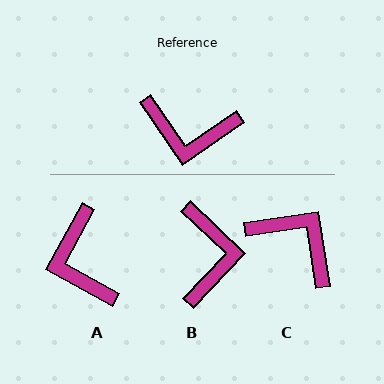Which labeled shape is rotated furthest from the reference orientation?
C, about 154 degrees away.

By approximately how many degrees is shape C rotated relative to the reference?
Approximately 154 degrees counter-clockwise.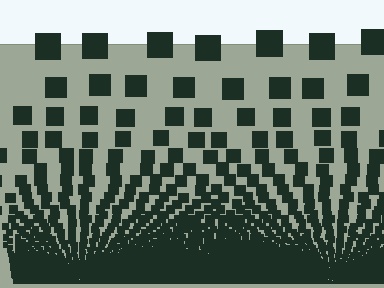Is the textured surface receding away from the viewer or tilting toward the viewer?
The surface appears to tilt toward the viewer. Texture elements get larger and sparser toward the top.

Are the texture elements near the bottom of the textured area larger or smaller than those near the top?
Smaller. The gradient is inverted — elements near the bottom are smaller and denser.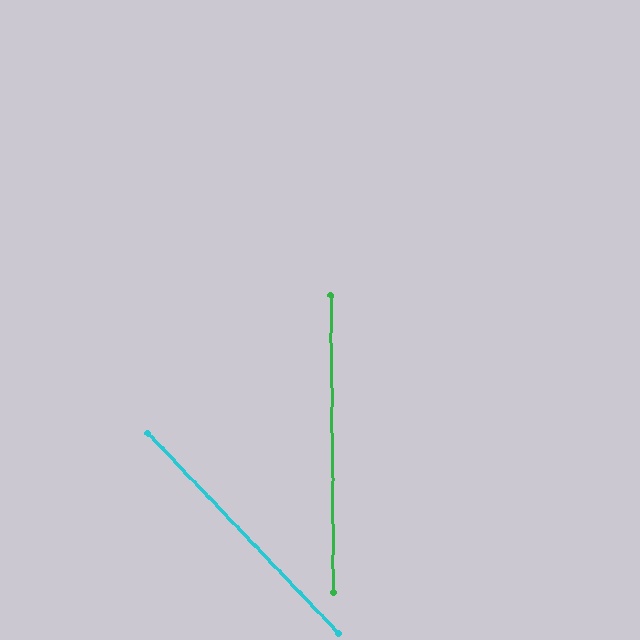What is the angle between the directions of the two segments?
Approximately 43 degrees.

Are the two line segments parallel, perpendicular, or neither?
Neither parallel nor perpendicular — they differ by about 43°.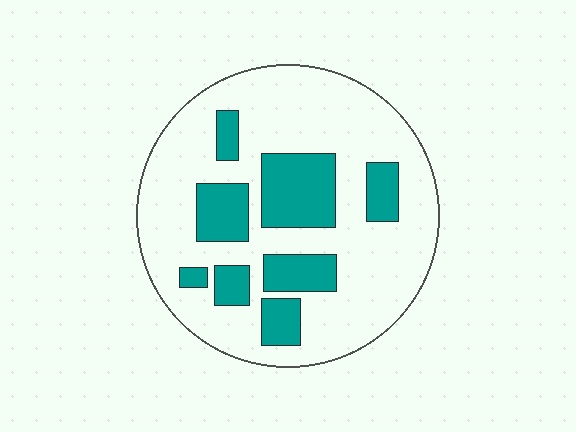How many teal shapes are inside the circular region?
8.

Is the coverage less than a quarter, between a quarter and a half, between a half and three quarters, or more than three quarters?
Between a quarter and a half.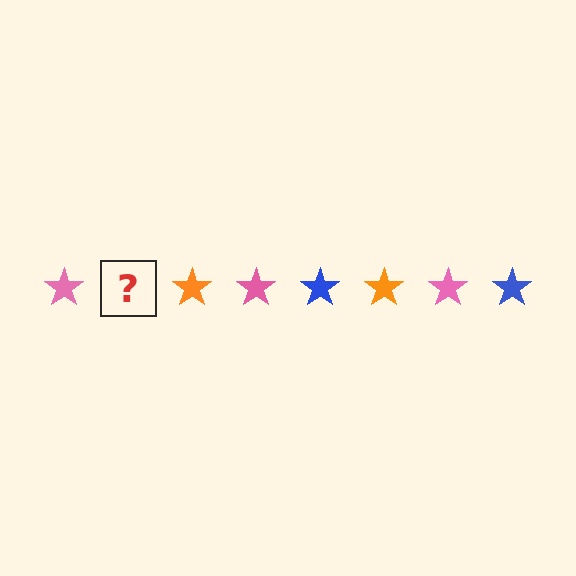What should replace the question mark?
The question mark should be replaced with a blue star.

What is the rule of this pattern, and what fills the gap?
The rule is that the pattern cycles through pink, blue, orange stars. The gap should be filled with a blue star.